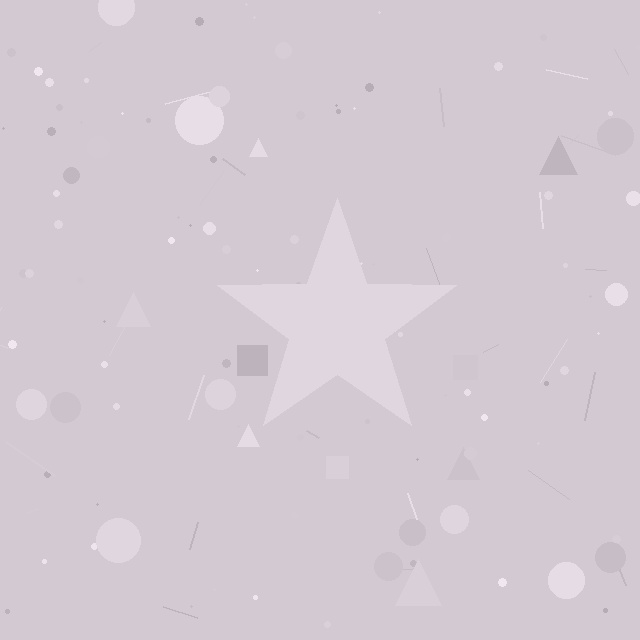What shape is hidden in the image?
A star is hidden in the image.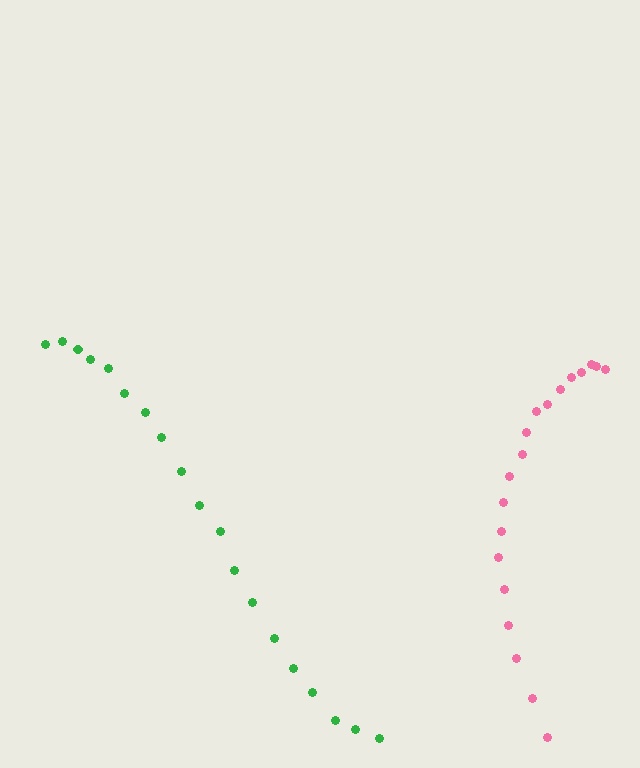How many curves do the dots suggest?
There are 2 distinct paths.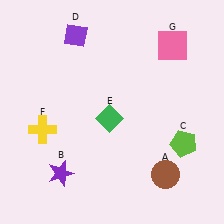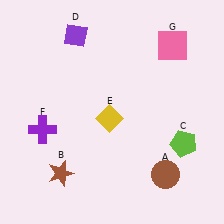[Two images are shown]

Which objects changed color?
B changed from purple to brown. E changed from green to yellow. F changed from yellow to purple.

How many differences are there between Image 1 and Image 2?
There are 3 differences between the two images.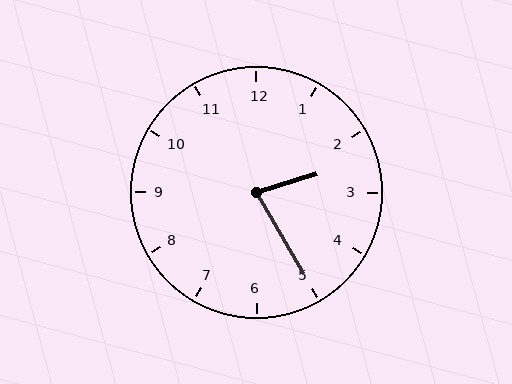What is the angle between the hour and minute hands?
Approximately 78 degrees.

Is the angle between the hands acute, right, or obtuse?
It is acute.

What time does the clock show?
2:25.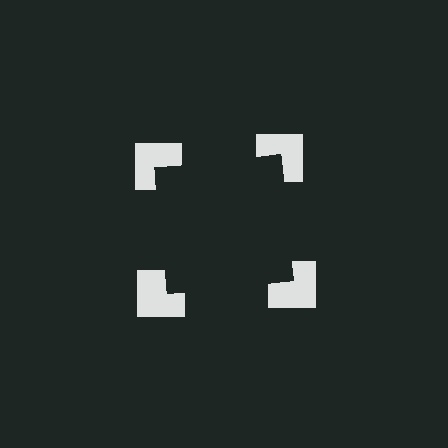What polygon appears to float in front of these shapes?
An illusory square — its edges are inferred from the aligned wedge cuts in the notched squares, not physically drawn.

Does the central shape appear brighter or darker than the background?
It typically appears slightly darker than the background, even though no actual brightness change is drawn.